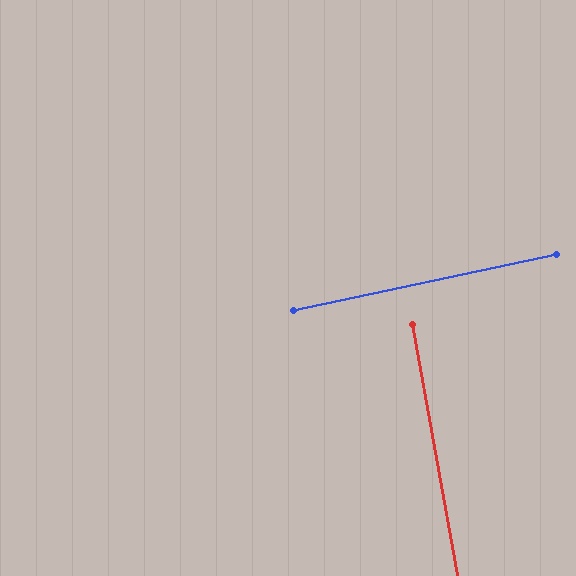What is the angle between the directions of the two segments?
Approximately 88 degrees.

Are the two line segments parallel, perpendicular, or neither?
Perpendicular — they meet at approximately 88°.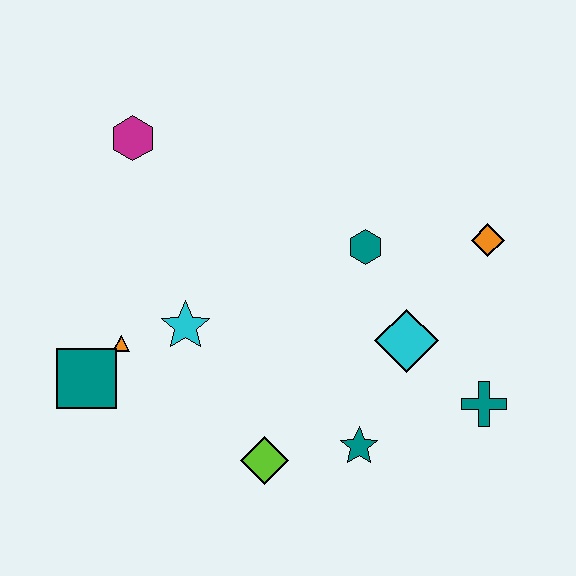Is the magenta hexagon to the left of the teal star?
Yes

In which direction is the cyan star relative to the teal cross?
The cyan star is to the left of the teal cross.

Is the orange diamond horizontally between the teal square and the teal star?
No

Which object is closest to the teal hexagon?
The cyan diamond is closest to the teal hexagon.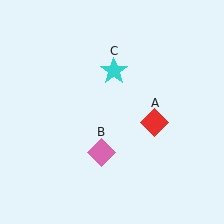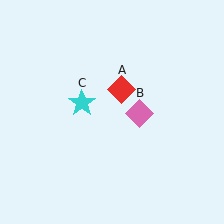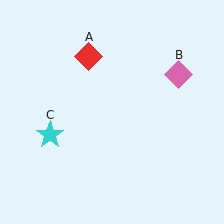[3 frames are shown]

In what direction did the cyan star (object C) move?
The cyan star (object C) moved down and to the left.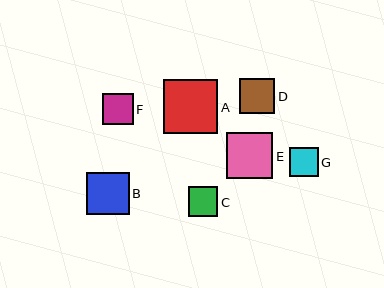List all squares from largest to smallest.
From largest to smallest: A, E, B, D, F, C, G.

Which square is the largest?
Square A is the largest with a size of approximately 54 pixels.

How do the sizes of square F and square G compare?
Square F and square G are approximately the same size.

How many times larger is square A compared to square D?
Square A is approximately 1.6 times the size of square D.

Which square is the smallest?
Square G is the smallest with a size of approximately 29 pixels.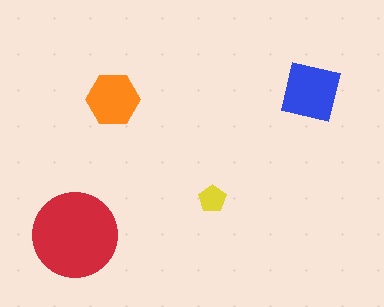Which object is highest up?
The blue square is topmost.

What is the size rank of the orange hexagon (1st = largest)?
3rd.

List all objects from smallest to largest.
The yellow pentagon, the orange hexagon, the blue square, the red circle.